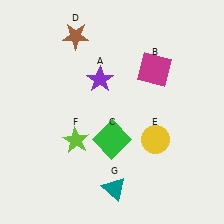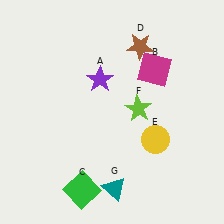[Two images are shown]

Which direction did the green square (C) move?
The green square (C) moved down.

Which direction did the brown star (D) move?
The brown star (D) moved right.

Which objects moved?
The objects that moved are: the green square (C), the brown star (D), the lime star (F).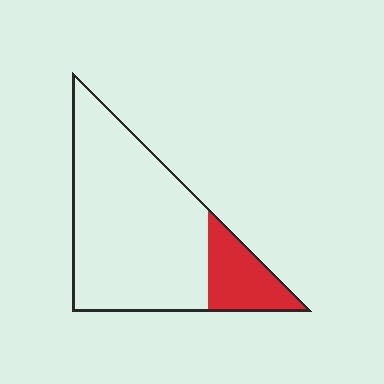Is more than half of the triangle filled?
No.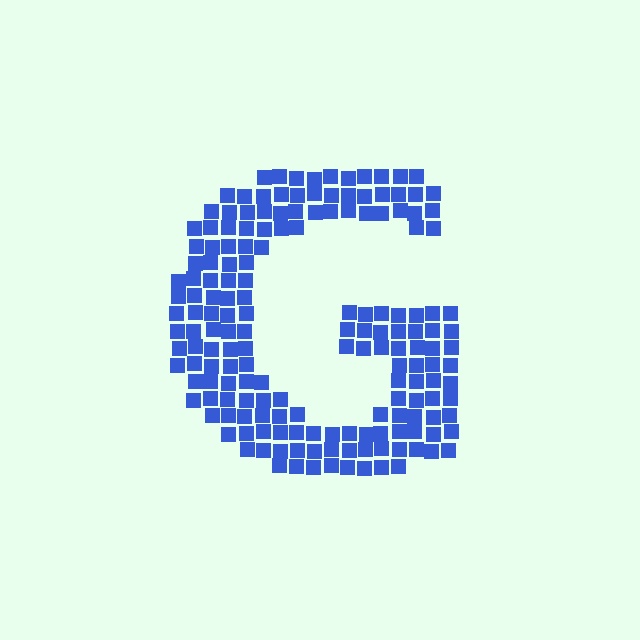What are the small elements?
The small elements are squares.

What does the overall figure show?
The overall figure shows the letter G.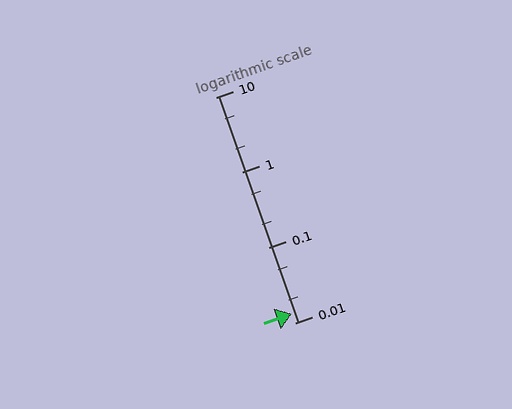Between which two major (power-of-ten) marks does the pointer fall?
The pointer is between 0.01 and 0.1.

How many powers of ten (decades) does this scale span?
The scale spans 3 decades, from 0.01 to 10.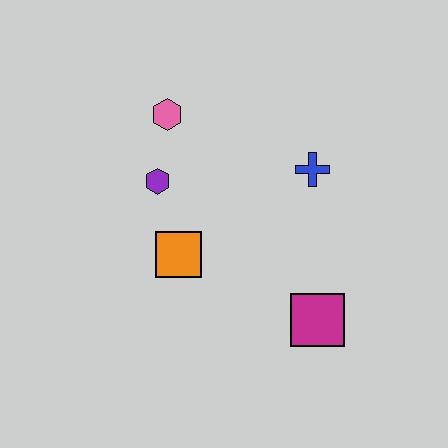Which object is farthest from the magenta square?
The pink hexagon is farthest from the magenta square.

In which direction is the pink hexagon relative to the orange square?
The pink hexagon is above the orange square.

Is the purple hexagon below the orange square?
No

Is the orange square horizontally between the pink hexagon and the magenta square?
Yes